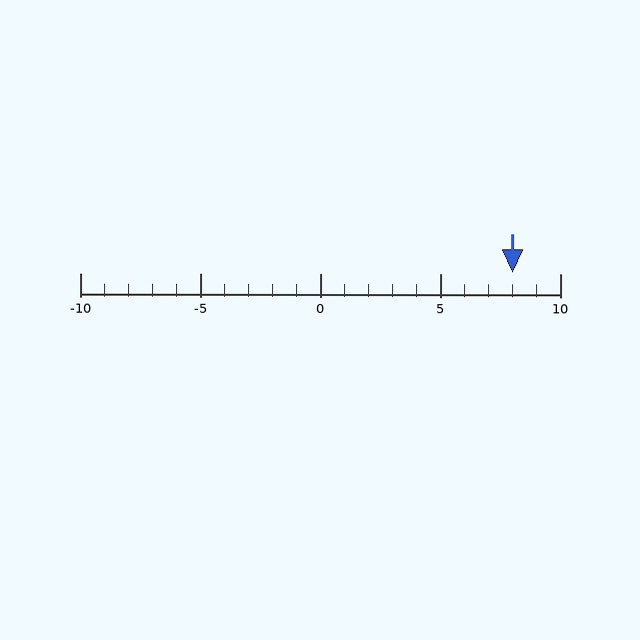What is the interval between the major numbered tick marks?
The major tick marks are spaced 5 units apart.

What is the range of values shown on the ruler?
The ruler shows values from -10 to 10.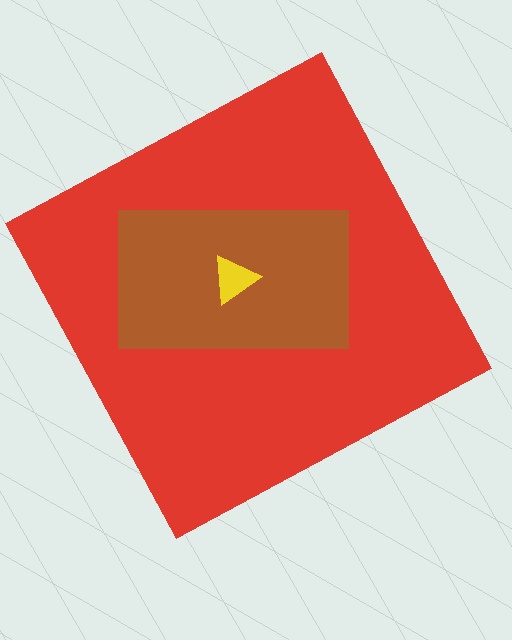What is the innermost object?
The yellow triangle.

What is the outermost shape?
The red square.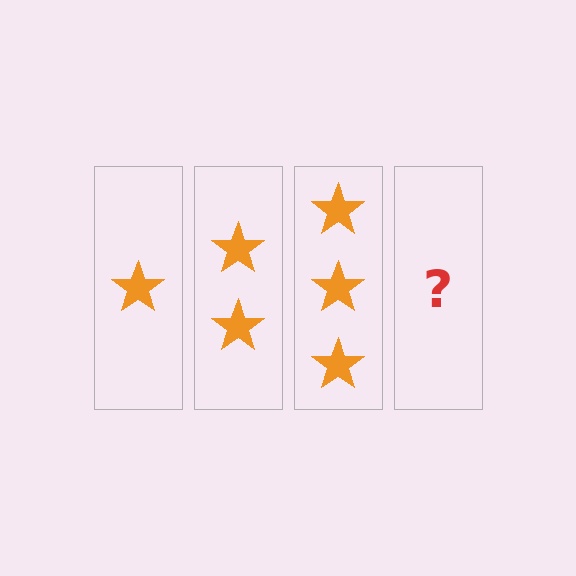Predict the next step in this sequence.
The next step is 4 stars.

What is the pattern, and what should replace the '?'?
The pattern is that each step adds one more star. The '?' should be 4 stars.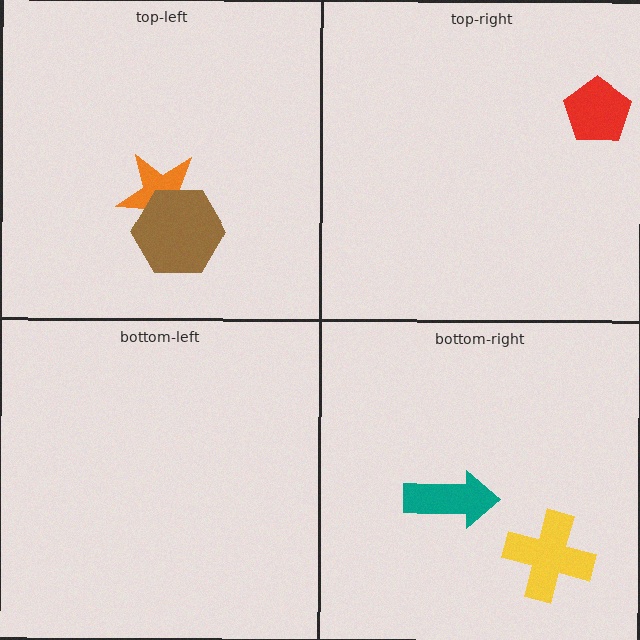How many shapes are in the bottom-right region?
2.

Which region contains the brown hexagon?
The top-left region.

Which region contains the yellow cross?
The bottom-right region.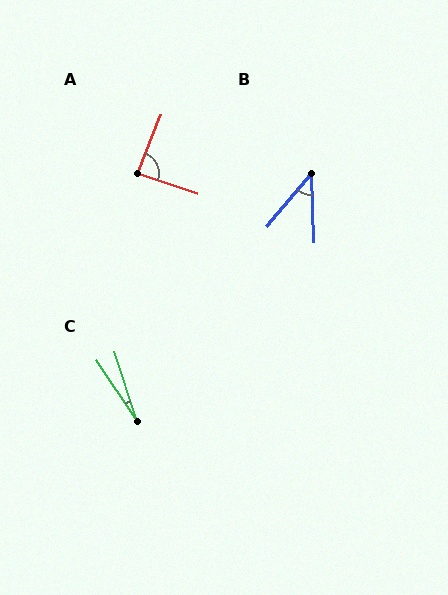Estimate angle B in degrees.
Approximately 43 degrees.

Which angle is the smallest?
C, at approximately 16 degrees.